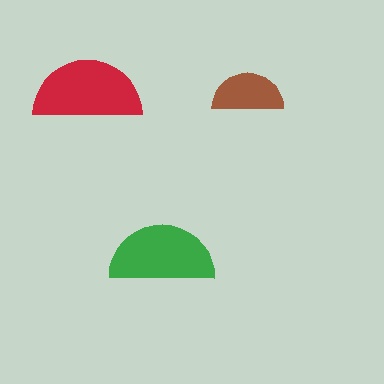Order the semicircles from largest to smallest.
the red one, the green one, the brown one.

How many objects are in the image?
There are 3 objects in the image.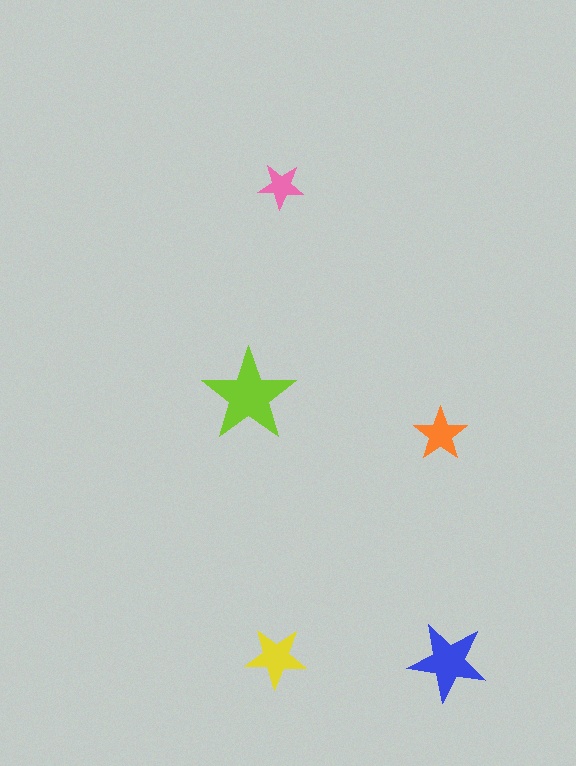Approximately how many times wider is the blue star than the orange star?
About 1.5 times wider.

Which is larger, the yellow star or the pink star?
The yellow one.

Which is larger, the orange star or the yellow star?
The yellow one.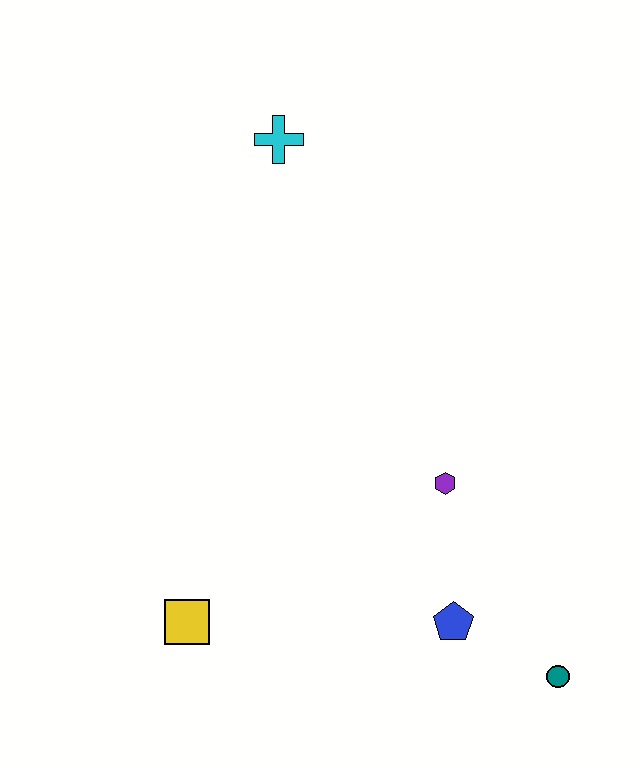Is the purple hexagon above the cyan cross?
No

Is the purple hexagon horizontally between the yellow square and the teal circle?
Yes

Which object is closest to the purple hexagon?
The blue pentagon is closest to the purple hexagon.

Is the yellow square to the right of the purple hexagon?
No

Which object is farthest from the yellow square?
The cyan cross is farthest from the yellow square.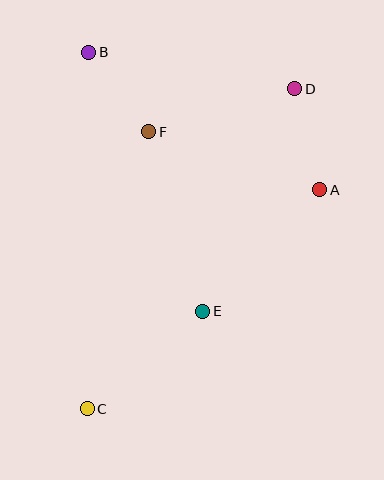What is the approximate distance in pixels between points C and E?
The distance between C and E is approximately 151 pixels.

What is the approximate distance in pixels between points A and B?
The distance between A and B is approximately 269 pixels.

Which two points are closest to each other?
Points B and F are closest to each other.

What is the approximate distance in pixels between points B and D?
The distance between B and D is approximately 209 pixels.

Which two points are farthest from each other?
Points C and D are farthest from each other.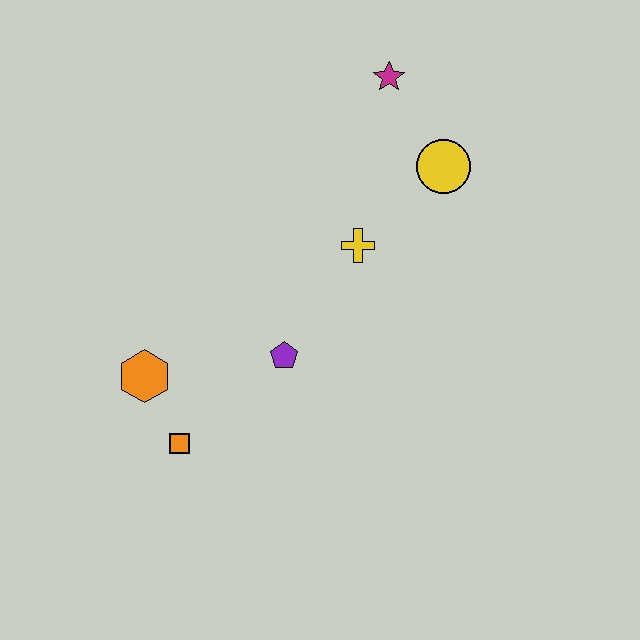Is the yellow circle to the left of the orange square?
No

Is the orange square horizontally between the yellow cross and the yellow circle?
No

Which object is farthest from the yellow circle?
The orange square is farthest from the yellow circle.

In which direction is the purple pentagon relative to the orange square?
The purple pentagon is to the right of the orange square.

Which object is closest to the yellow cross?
The yellow circle is closest to the yellow cross.